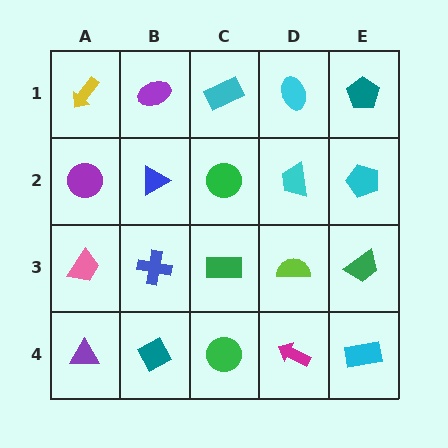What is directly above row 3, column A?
A purple circle.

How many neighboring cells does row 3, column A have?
3.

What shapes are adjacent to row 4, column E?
A green trapezoid (row 3, column E), a magenta arrow (row 4, column D).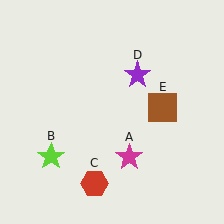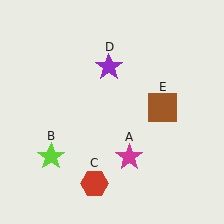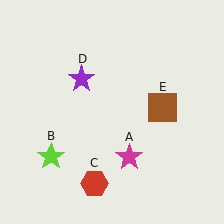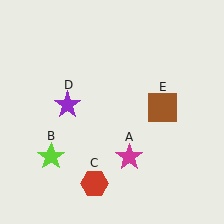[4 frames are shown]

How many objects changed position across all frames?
1 object changed position: purple star (object D).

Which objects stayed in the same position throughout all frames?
Magenta star (object A) and lime star (object B) and red hexagon (object C) and brown square (object E) remained stationary.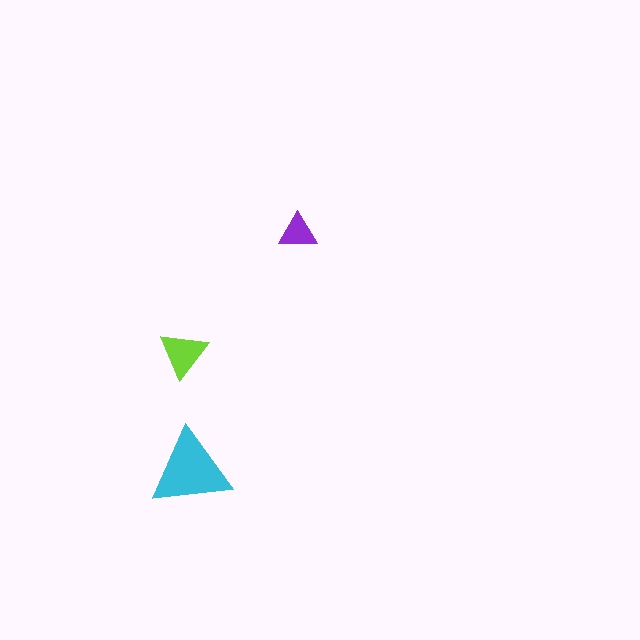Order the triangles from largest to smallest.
the cyan one, the lime one, the purple one.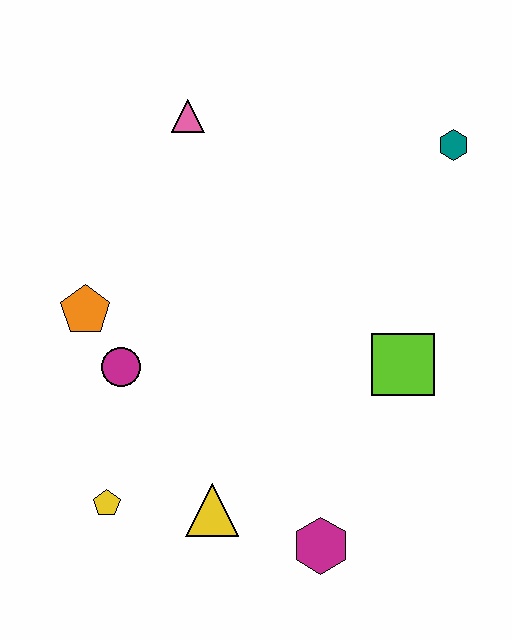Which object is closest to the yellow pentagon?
The yellow triangle is closest to the yellow pentagon.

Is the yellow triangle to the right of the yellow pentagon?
Yes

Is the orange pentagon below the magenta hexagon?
No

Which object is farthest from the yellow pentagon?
The teal hexagon is farthest from the yellow pentagon.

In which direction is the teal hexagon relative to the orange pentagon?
The teal hexagon is to the right of the orange pentagon.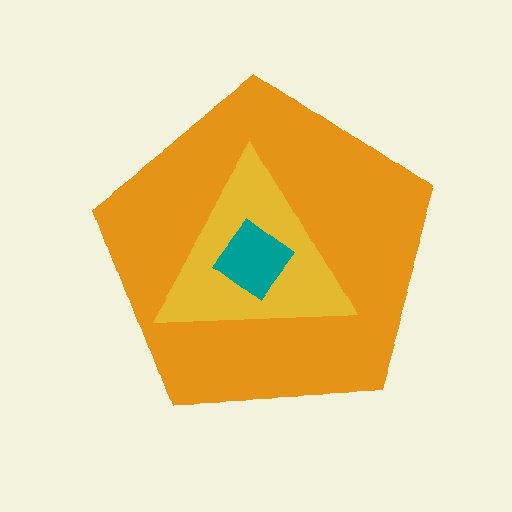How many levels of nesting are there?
3.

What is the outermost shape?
The orange pentagon.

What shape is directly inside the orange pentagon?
The yellow triangle.